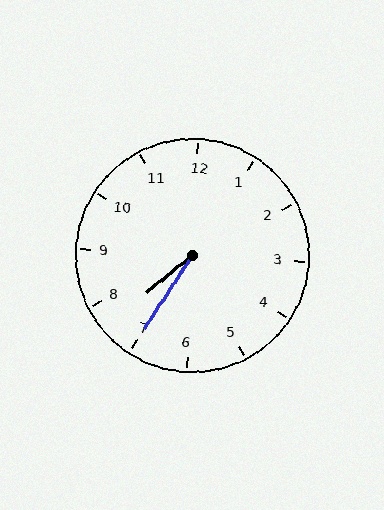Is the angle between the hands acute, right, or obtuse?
It is acute.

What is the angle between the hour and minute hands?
Approximately 18 degrees.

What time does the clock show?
7:35.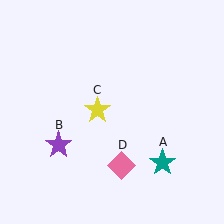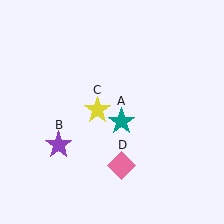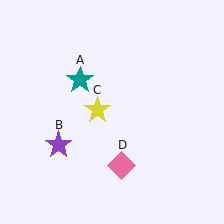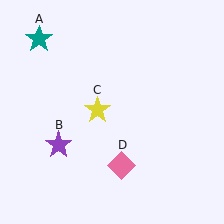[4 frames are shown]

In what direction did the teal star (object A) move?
The teal star (object A) moved up and to the left.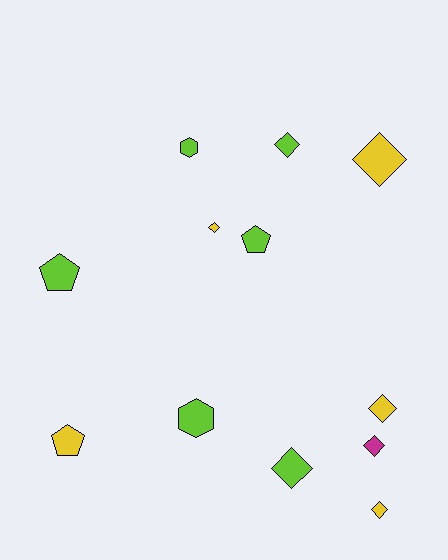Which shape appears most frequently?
Diamond, with 7 objects.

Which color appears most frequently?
Lime, with 6 objects.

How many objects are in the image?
There are 12 objects.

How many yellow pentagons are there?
There is 1 yellow pentagon.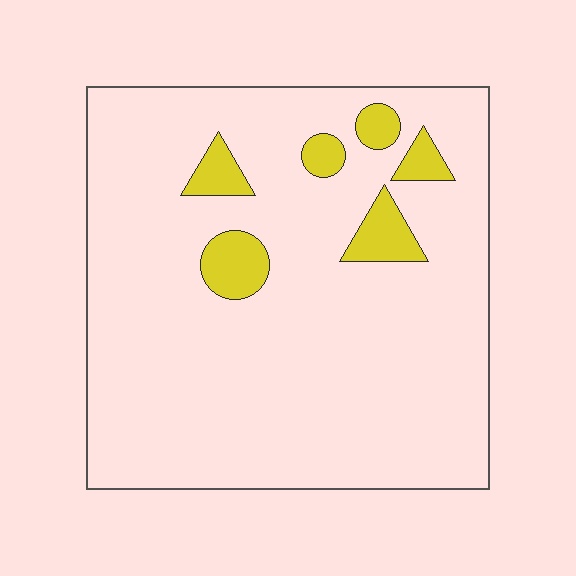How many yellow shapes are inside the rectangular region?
6.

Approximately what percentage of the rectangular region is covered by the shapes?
Approximately 10%.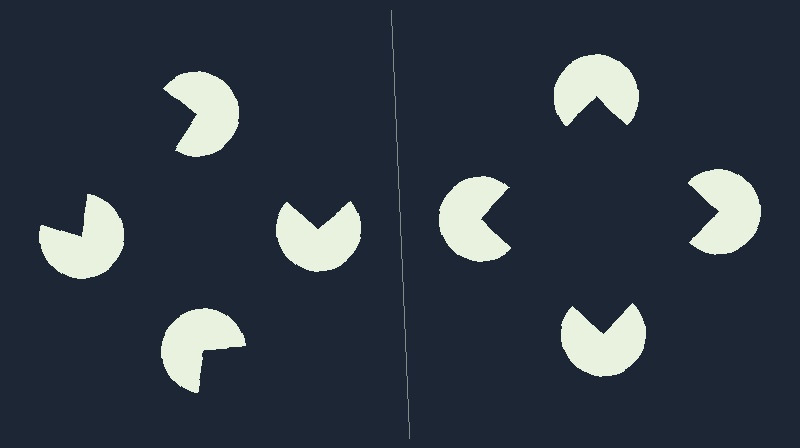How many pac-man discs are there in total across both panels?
8 — 4 on each side.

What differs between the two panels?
The pac-man discs are positioned identically on both sides; only the wedge orientations differ. On the right they align to a square; on the left they are misaligned.